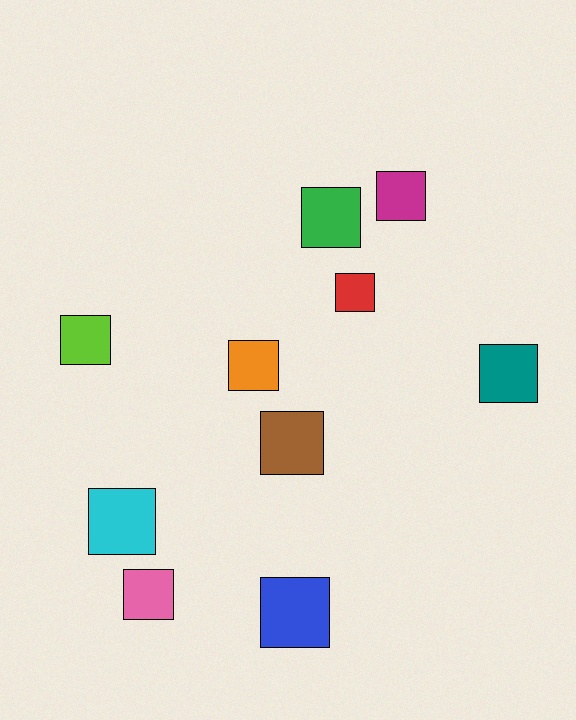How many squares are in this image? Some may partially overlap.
There are 10 squares.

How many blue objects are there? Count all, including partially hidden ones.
There is 1 blue object.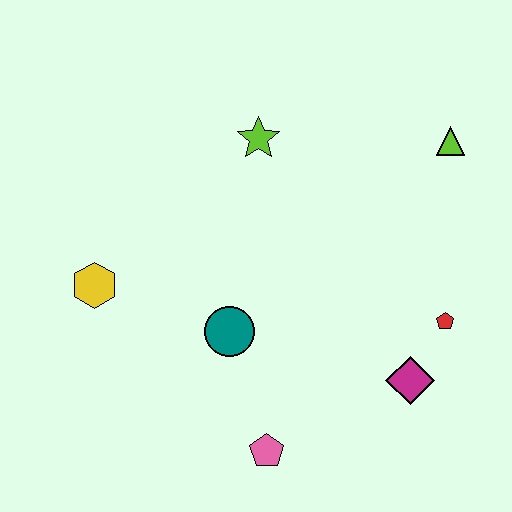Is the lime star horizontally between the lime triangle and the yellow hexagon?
Yes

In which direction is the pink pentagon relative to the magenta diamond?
The pink pentagon is to the left of the magenta diamond.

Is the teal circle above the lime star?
No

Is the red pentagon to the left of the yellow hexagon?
No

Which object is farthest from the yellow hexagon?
The lime triangle is farthest from the yellow hexagon.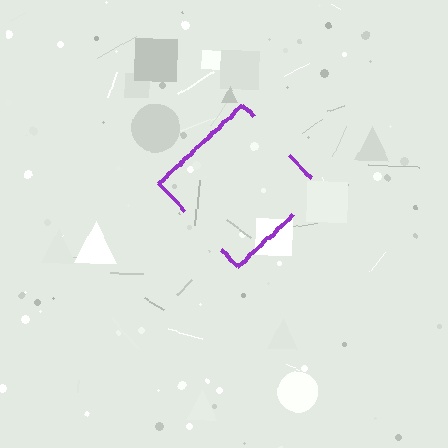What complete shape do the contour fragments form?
The contour fragments form a diamond.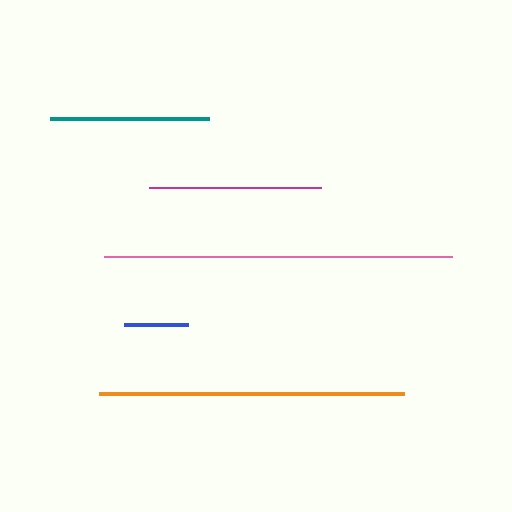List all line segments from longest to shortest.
From longest to shortest: pink, orange, magenta, teal, blue.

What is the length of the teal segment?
The teal segment is approximately 159 pixels long.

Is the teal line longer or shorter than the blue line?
The teal line is longer than the blue line.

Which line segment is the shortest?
The blue line is the shortest at approximately 64 pixels.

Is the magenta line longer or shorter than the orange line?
The orange line is longer than the magenta line.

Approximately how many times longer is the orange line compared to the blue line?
The orange line is approximately 4.7 times the length of the blue line.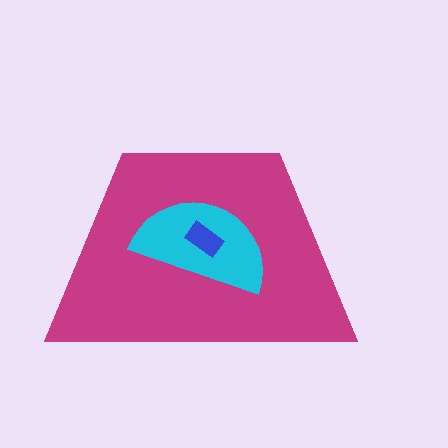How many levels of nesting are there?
3.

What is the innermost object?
The blue rectangle.